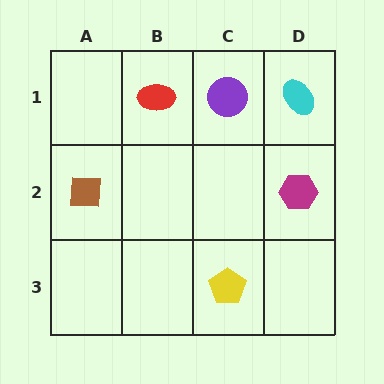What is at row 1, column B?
A red ellipse.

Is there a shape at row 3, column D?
No, that cell is empty.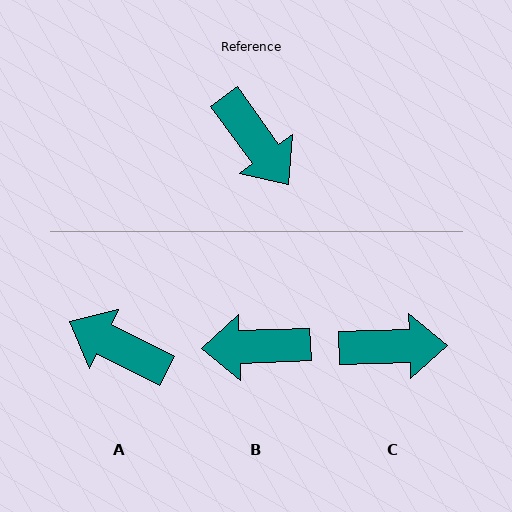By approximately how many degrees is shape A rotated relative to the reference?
Approximately 153 degrees clockwise.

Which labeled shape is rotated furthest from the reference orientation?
A, about 153 degrees away.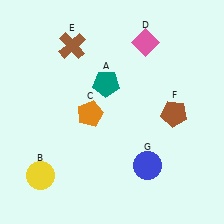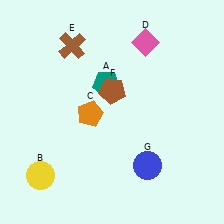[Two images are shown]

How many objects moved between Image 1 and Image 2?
1 object moved between the two images.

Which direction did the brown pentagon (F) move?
The brown pentagon (F) moved left.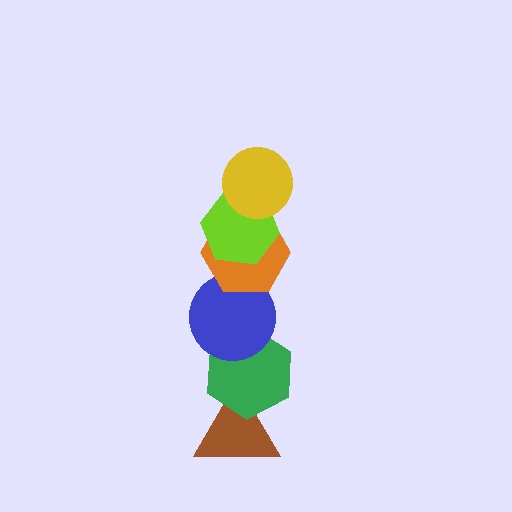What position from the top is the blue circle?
The blue circle is 4th from the top.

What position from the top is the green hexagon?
The green hexagon is 5th from the top.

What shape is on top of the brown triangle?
The green hexagon is on top of the brown triangle.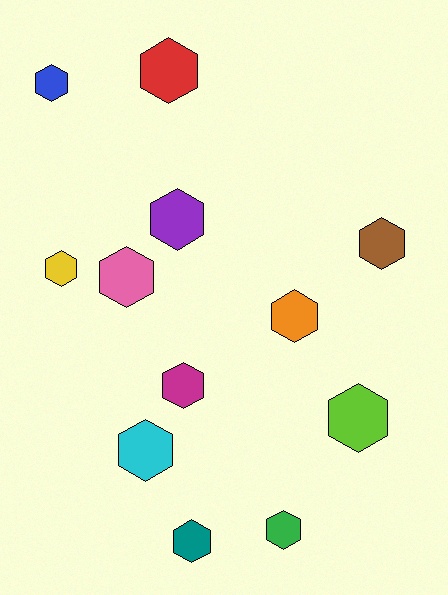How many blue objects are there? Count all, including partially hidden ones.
There is 1 blue object.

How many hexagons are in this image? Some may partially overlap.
There are 12 hexagons.